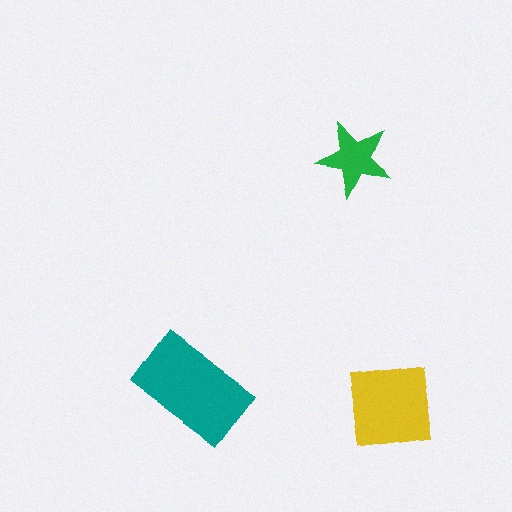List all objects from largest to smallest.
The teal rectangle, the yellow square, the green star.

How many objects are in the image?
There are 3 objects in the image.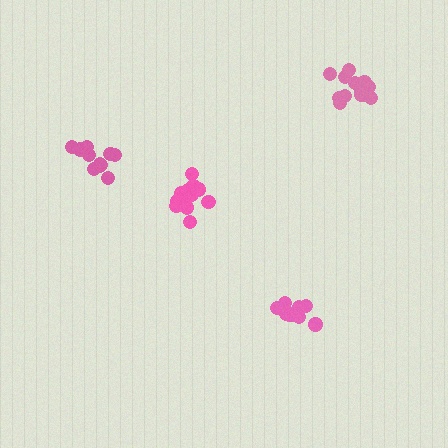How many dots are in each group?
Group 1: 13 dots, Group 2: 11 dots, Group 3: 9 dots, Group 4: 13 dots (46 total).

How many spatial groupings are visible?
There are 4 spatial groupings.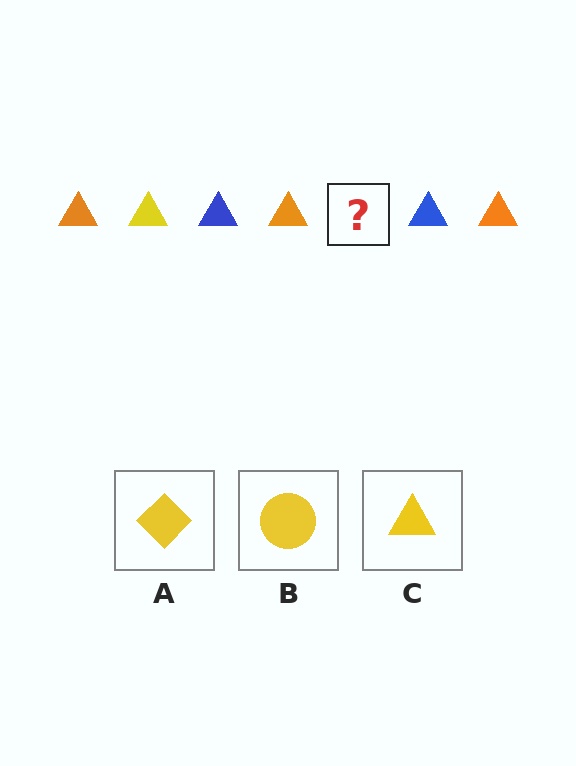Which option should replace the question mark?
Option C.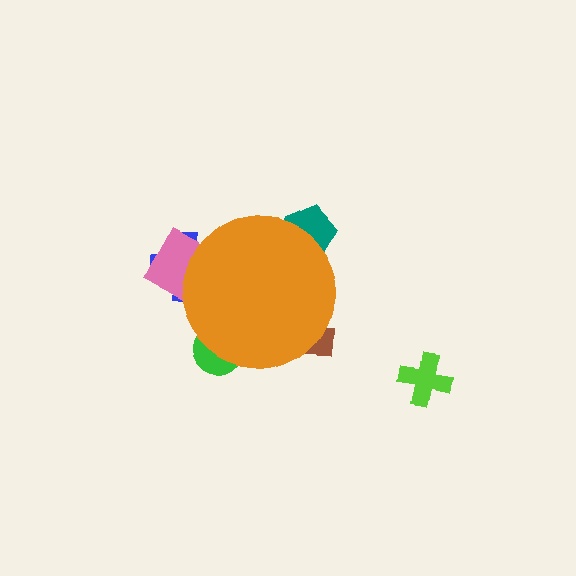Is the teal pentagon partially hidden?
Yes, the teal pentagon is partially hidden behind the orange circle.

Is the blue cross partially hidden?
Yes, the blue cross is partially hidden behind the orange circle.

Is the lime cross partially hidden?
No, the lime cross is fully visible.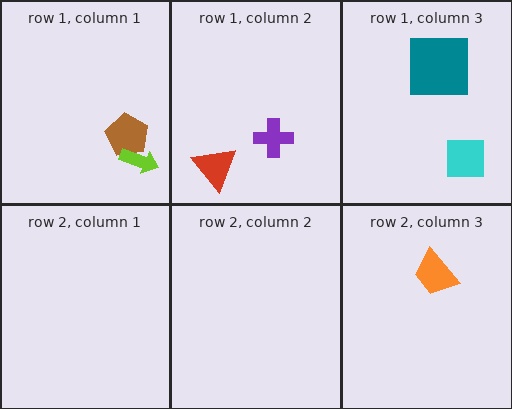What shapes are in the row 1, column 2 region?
The purple cross, the red triangle.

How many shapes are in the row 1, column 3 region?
2.